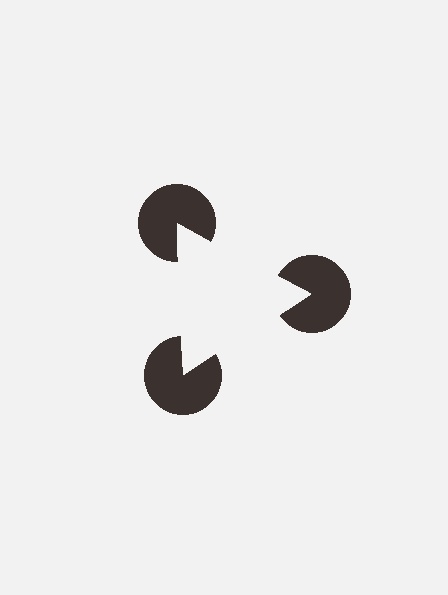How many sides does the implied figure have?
3 sides.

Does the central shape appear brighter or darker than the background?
It typically appears slightly brighter than the background, even though no actual brightness change is drawn.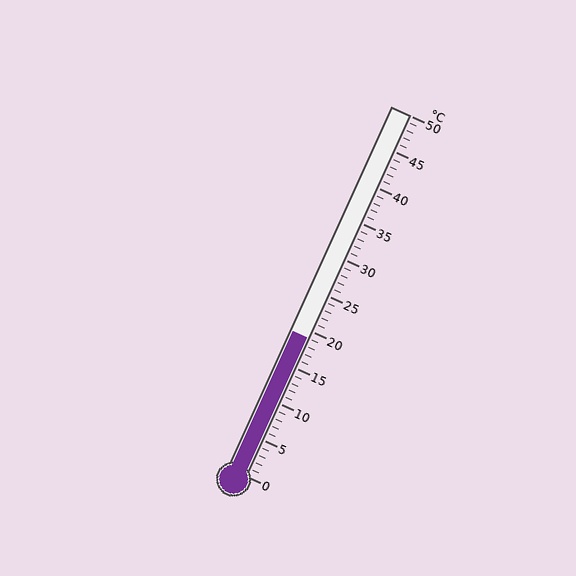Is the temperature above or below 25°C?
The temperature is below 25°C.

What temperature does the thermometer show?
The thermometer shows approximately 19°C.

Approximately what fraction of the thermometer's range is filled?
The thermometer is filled to approximately 40% of its range.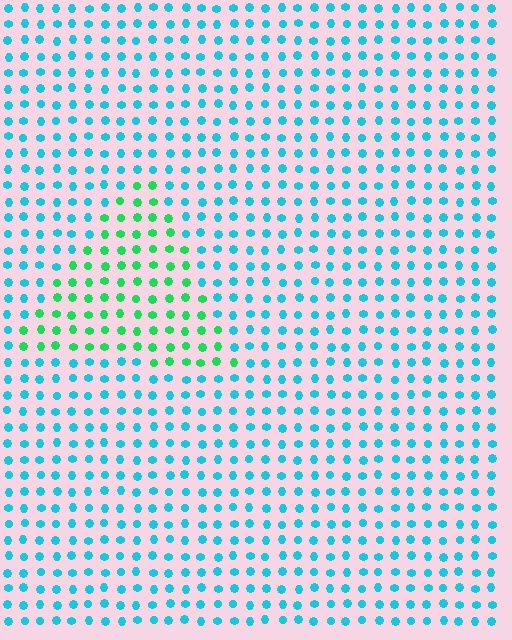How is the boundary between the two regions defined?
The boundary is defined purely by a slight shift in hue (about 48 degrees). Spacing, size, and orientation are identical on both sides.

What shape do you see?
I see a triangle.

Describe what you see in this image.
The image is filled with small cyan elements in a uniform arrangement. A triangle-shaped region is visible where the elements are tinted to a slightly different hue, forming a subtle color boundary.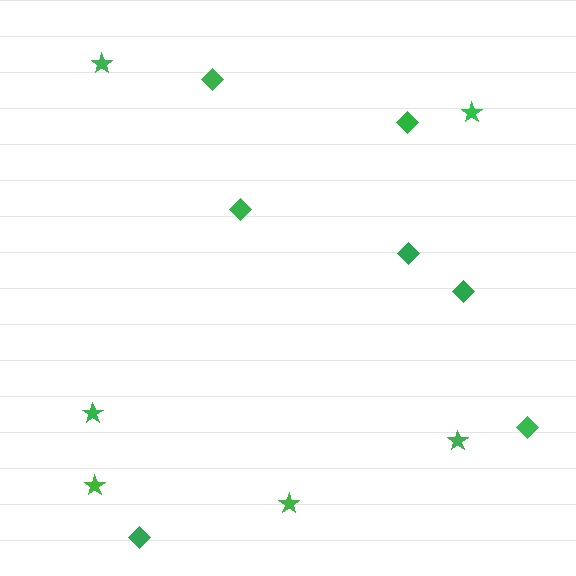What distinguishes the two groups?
There are 2 groups: one group of diamonds (7) and one group of stars (6).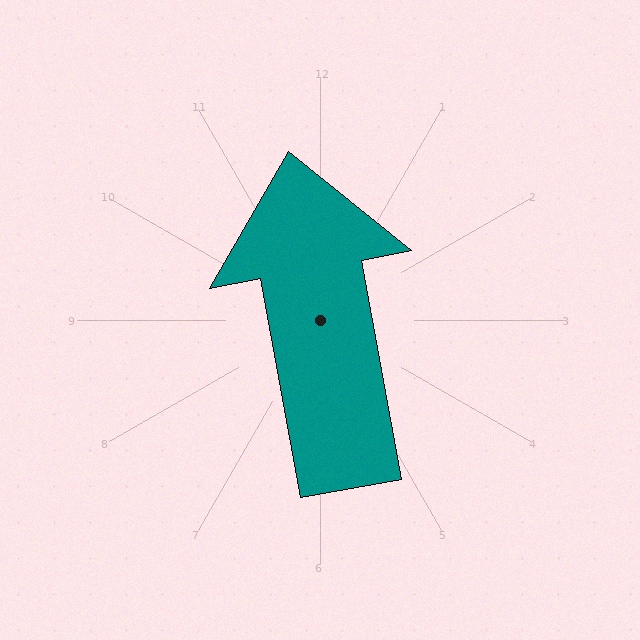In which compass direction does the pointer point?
North.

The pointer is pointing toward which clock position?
Roughly 12 o'clock.